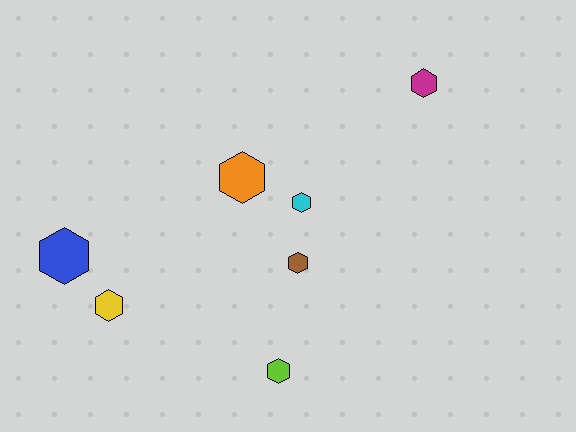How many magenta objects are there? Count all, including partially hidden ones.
There is 1 magenta object.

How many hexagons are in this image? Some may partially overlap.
There are 7 hexagons.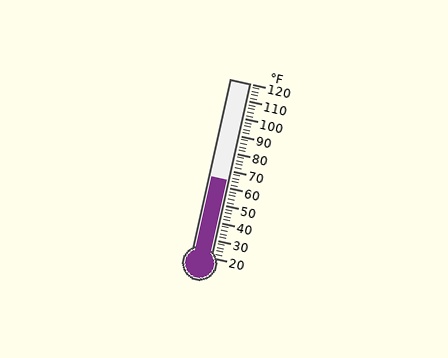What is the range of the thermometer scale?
The thermometer scale ranges from 20°F to 120°F.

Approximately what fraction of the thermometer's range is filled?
The thermometer is filled to approximately 45% of its range.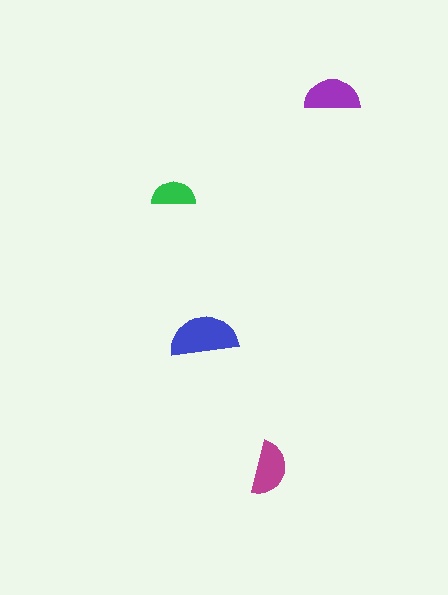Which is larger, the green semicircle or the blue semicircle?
The blue one.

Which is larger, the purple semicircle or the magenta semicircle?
The purple one.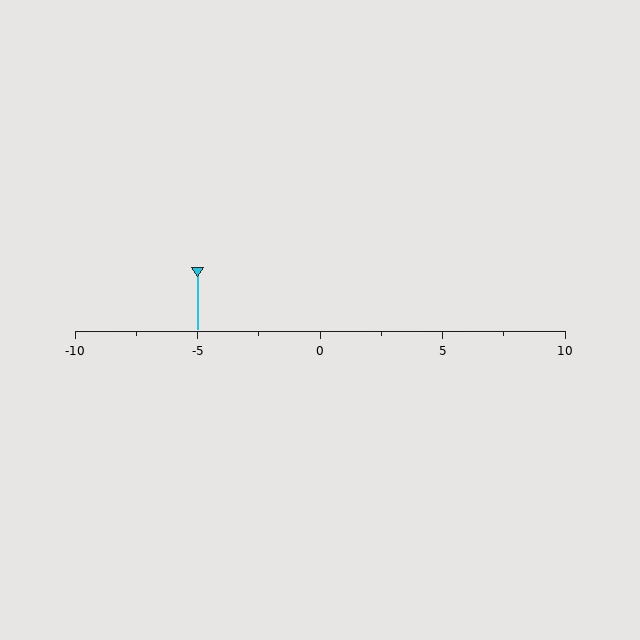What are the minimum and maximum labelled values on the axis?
The axis runs from -10 to 10.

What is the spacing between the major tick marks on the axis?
The major ticks are spaced 5 apart.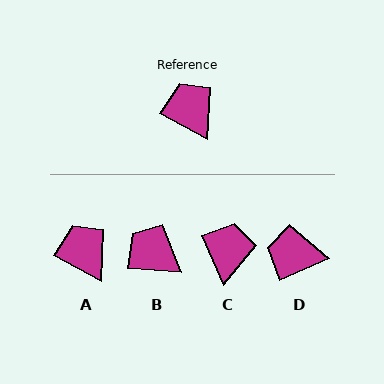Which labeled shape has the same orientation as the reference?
A.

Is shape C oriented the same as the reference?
No, it is off by about 37 degrees.